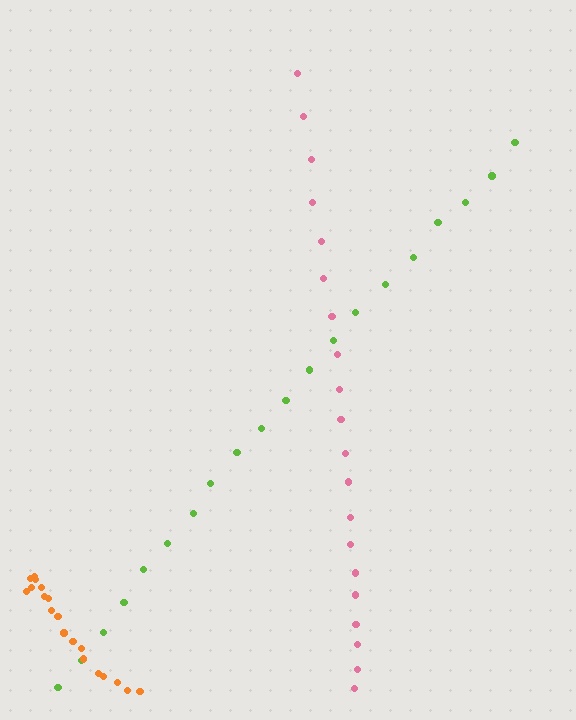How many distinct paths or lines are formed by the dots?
There are 3 distinct paths.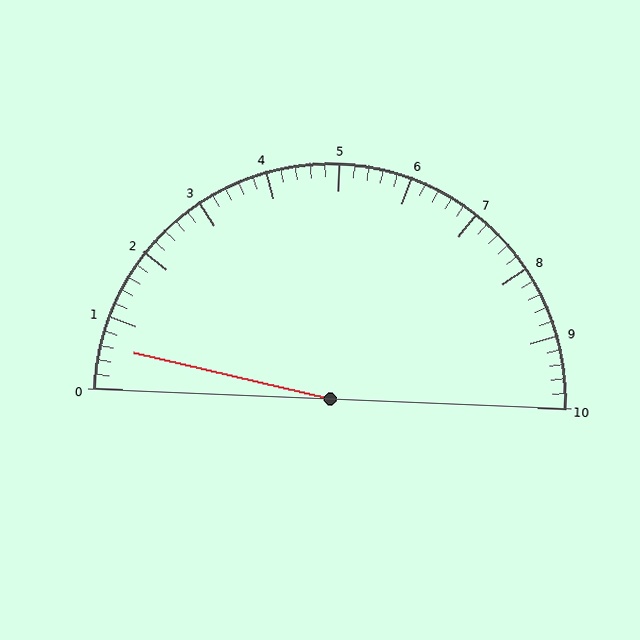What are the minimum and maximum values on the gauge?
The gauge ranges from 0 to 10.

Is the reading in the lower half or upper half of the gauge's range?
The reading is in the lower half of the range (0 to 10).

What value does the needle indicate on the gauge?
The needle indicates approximately 0.6.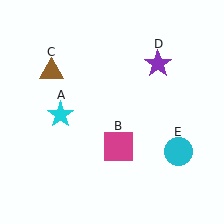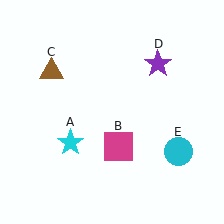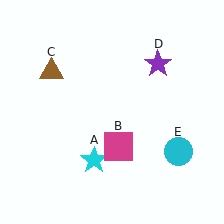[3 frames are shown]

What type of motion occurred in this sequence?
The cyan star (object A) rotated counterclockwise around the center of the scene.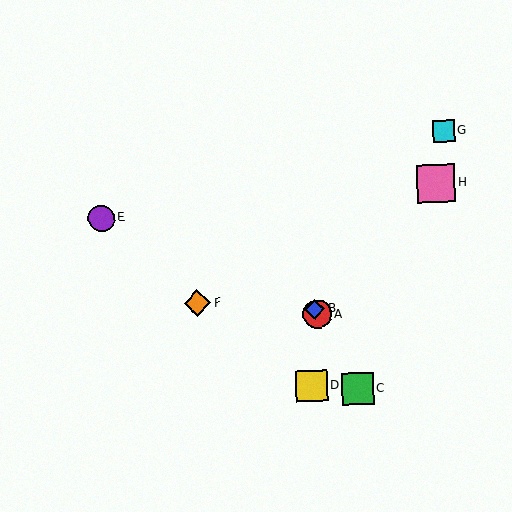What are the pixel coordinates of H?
Object H is at (436, 183).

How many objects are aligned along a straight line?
3 objects (A, B, C) are aligned along a straight line.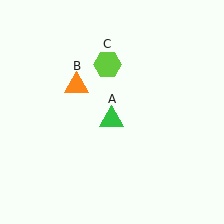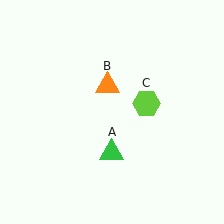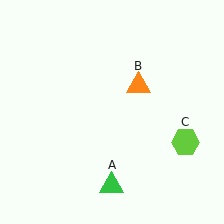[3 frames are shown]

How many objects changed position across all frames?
3 objects changed position: green triangle (object A), orange triangle (object B), lime hexagon (object C).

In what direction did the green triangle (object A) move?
The green triangle (object A) moved down.